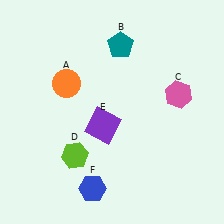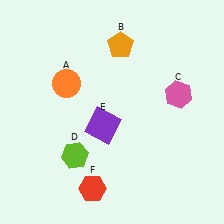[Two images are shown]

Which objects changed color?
B changed from teal to orange. F changed from blue to red.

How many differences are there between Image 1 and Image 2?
There are 2 differences between the two images.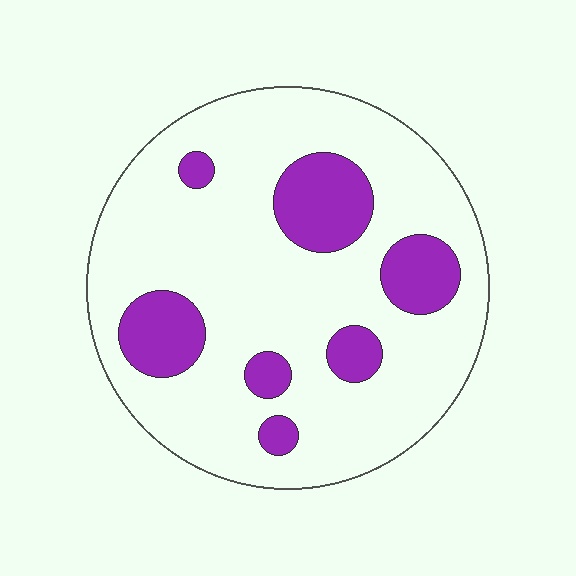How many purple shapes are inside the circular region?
7.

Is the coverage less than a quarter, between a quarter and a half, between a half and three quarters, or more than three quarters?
Less than a quarter.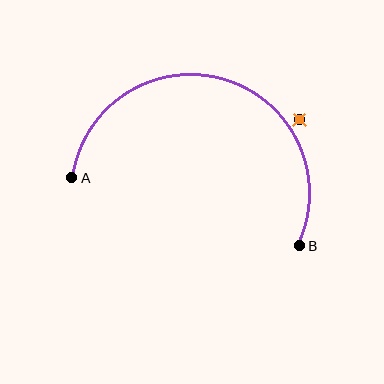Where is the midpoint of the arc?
The arc midpoint is the point on the curve farthest from the straight line joining A and B. It sits above that line.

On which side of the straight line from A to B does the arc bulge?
The arc bulges above the straight line connecting A and B.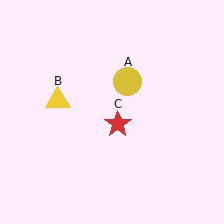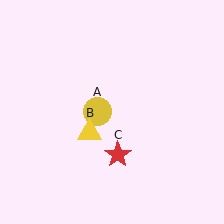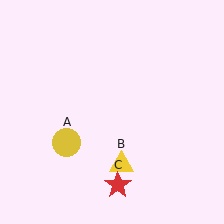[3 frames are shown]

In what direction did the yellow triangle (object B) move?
The yellow triangle (object B) moved down and to the right.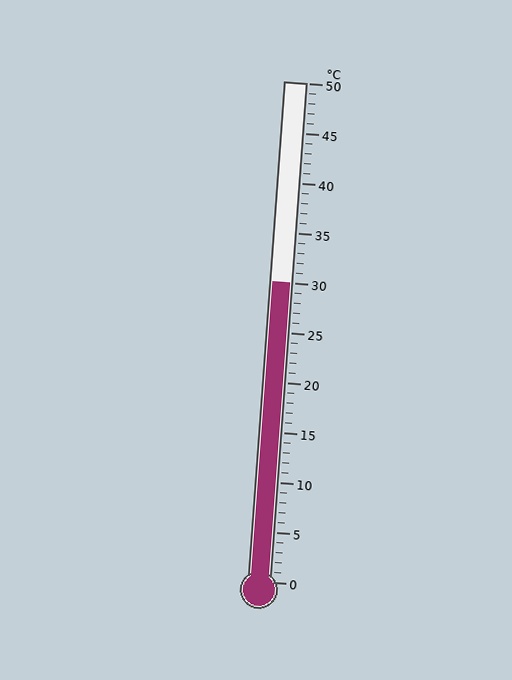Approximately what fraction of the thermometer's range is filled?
The thermometer is filled to approximately 60% of its range.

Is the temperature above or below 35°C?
The temperature is below 35°C.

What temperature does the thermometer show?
The thermometer shows approximately 30°C.